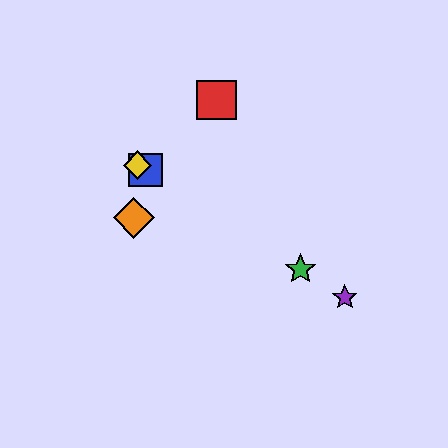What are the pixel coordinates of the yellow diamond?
The yellow diamond is at (137, 165).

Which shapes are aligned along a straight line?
The blue square, the green star, the yellow diamond, the purple star are aligned along a straight line.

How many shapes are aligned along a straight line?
4 shapes (the blue square, the green star, the yellow diamond, the purple star) are aligned along a straight line.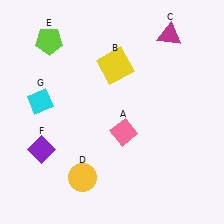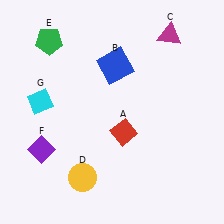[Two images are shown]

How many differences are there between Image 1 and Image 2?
There are 3 differences between the two images.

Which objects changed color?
A changed from pink to red. B changed from yellow to blue. E changed from lime to green.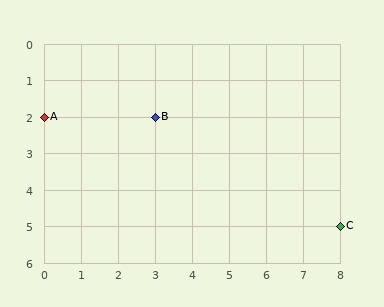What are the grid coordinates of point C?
Point C is at grid coordinates (8, 5).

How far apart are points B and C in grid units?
Points B and C are 5 columns and 3 rows apart (about 5.8 grid units diagonally).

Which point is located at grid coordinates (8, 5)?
Point C is at (8, 5).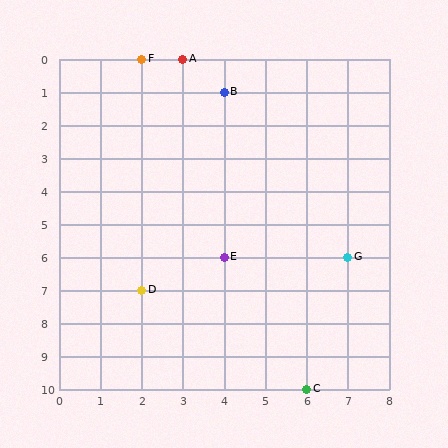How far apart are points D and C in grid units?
Points D and C are 4 columns and 3 rows apart (about 5.0 grid units diagonally).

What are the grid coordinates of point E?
Point E is at grid coordinates (4, 6).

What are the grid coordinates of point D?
Point D is at grid coordinates (2, 7).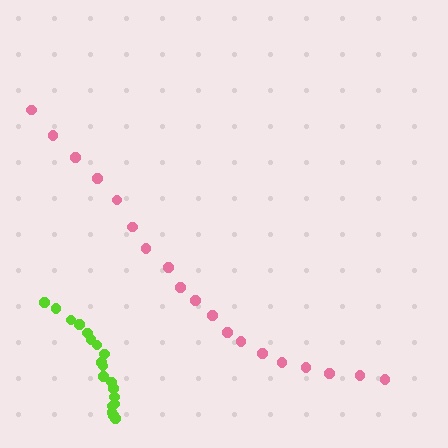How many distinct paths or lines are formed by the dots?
There are 2 distinct paths.